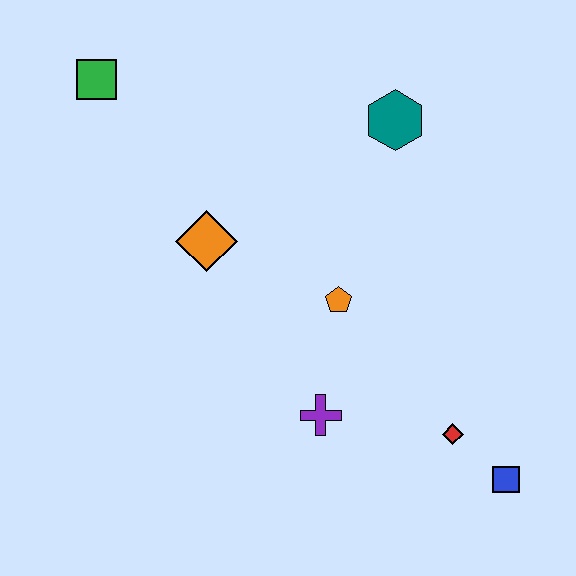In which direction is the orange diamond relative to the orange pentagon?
The orange diamond is to the left of the orange pentagon.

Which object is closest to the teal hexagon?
The orange pentagon is closest to the teal hexagon.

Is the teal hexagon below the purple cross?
No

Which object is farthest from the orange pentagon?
The green square is farthest from the orange pentagon.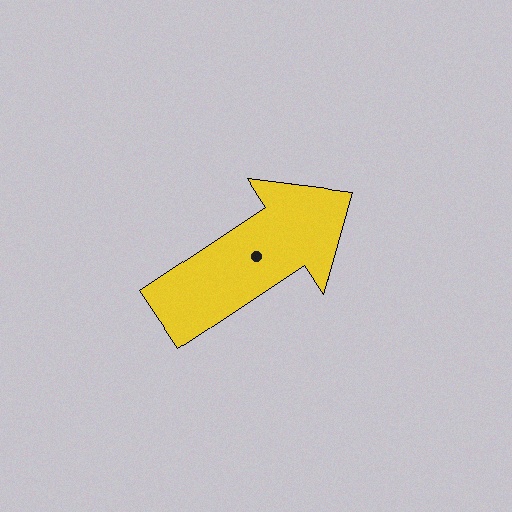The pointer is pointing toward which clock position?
Roughly 2 o'clock.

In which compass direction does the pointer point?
Northeast.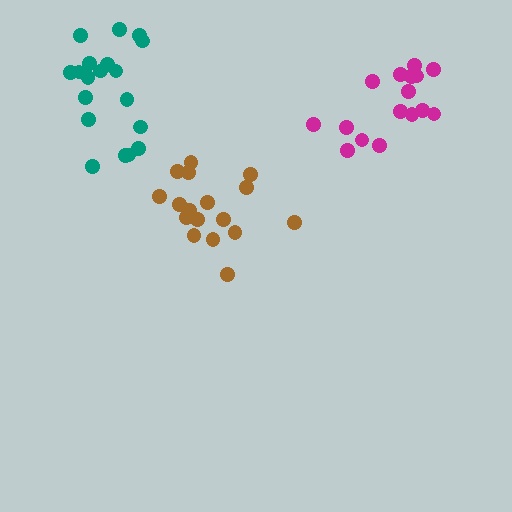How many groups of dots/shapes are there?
There are 3 groups.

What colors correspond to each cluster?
The clusters are colored: magenta, brown, teal.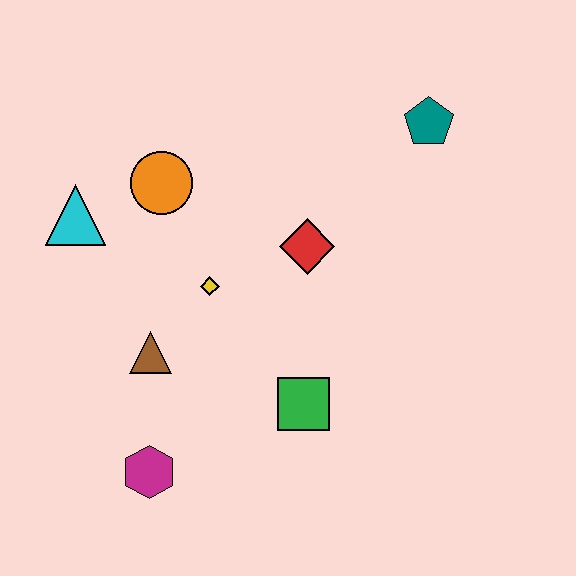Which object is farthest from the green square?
The teal pentagon is farthest from the green square.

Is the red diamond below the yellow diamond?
No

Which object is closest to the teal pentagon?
The red diamond is closest to the teal pentagon.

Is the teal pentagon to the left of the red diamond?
No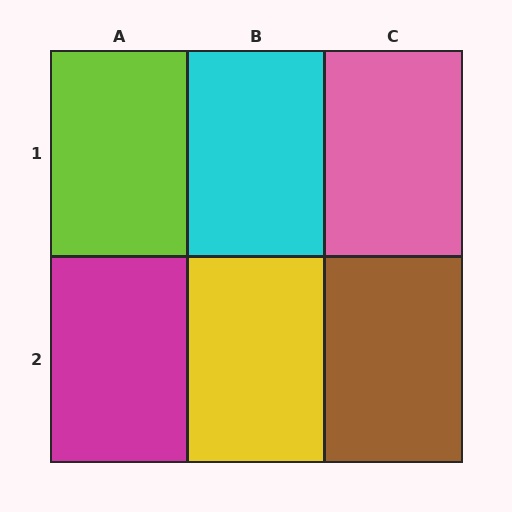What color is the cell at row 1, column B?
Cyan.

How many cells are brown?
1 cell is brown.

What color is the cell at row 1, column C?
Pink.